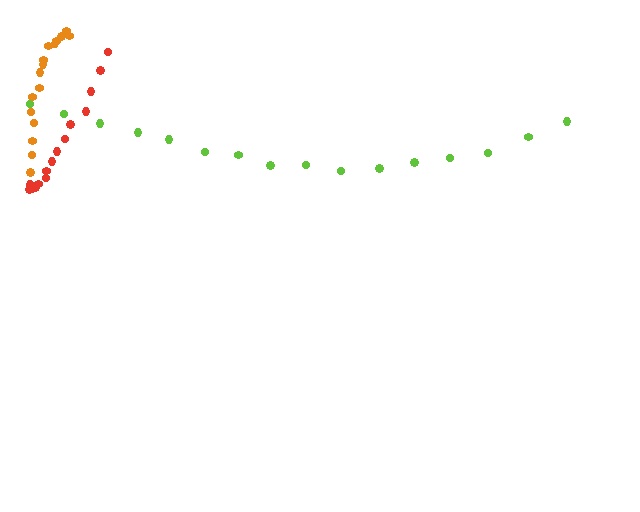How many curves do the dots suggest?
There are 3 distinct paths.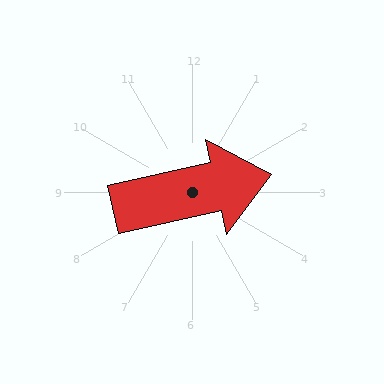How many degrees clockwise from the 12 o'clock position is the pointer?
Approximately 77 degrees.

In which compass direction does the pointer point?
East.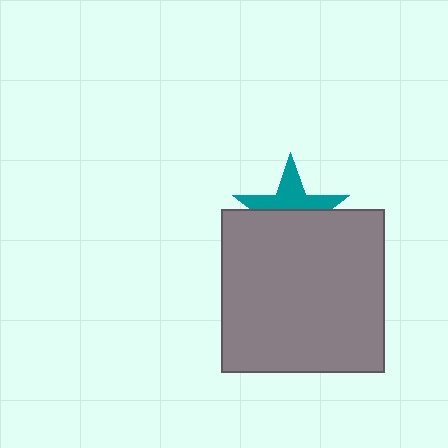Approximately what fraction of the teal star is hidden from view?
Roughly 55% of the teal star is hidden behind the gray square.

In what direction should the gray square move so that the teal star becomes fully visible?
The gray square should move down. That is the shortest direction to clear the overlap and leave the teal star fully visible.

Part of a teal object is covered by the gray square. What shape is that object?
It is a star.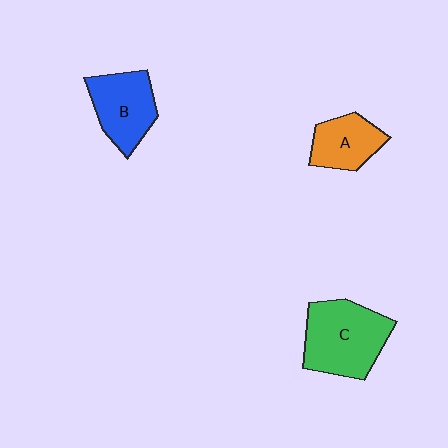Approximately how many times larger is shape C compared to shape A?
Approximately 1.7 times.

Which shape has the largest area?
Shape C (green).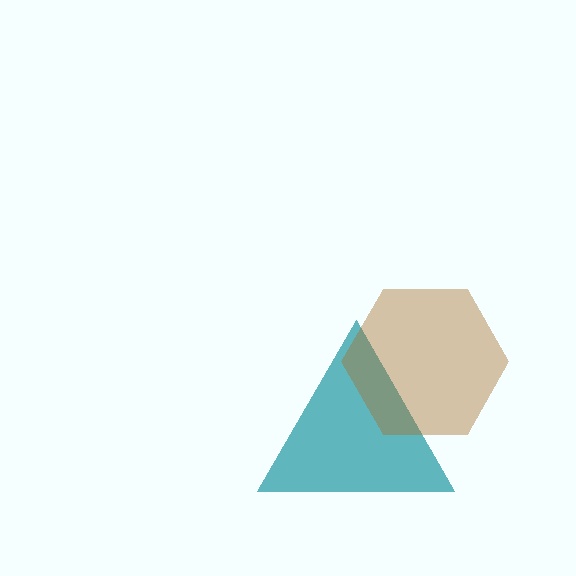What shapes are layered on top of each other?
The layered shapes are: a teal triangle, a brown hexagon.